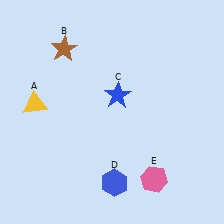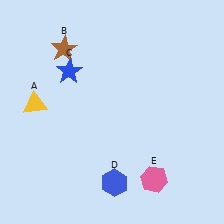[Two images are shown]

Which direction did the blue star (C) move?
The blue star (C) moved left.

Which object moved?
The blue star (C) moved left.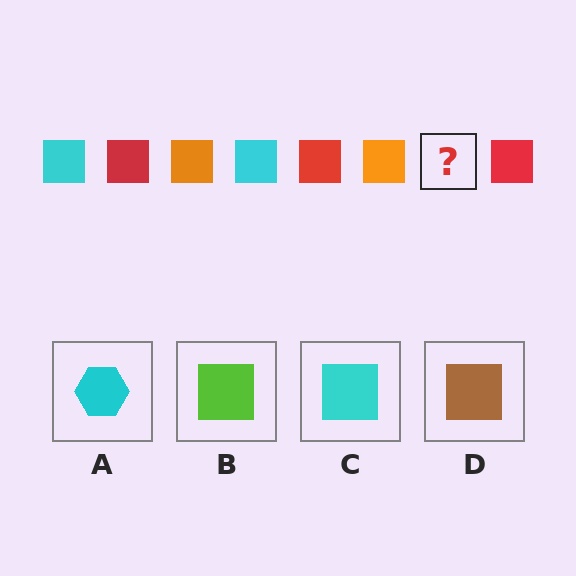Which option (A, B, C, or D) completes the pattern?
C.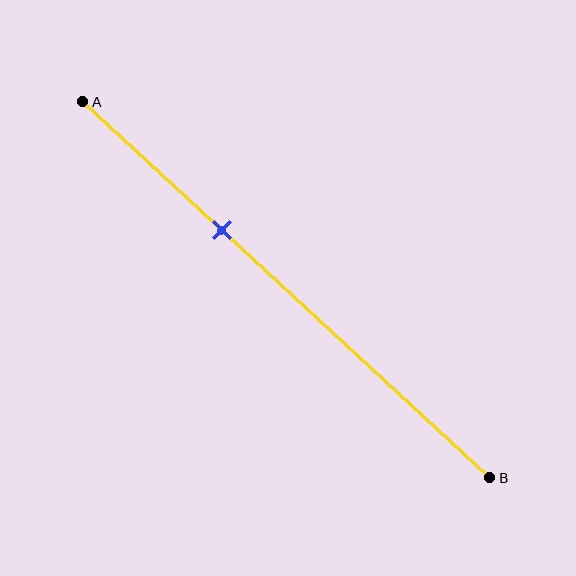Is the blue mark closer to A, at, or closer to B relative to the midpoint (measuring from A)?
The blue mark is closer to point A than the midpoint of segment AB.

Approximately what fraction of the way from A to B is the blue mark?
The blue mark is approximately 35% of the way from A to B.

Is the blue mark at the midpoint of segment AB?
No, the mark is at about 35% from A, not at the 50% midpoint.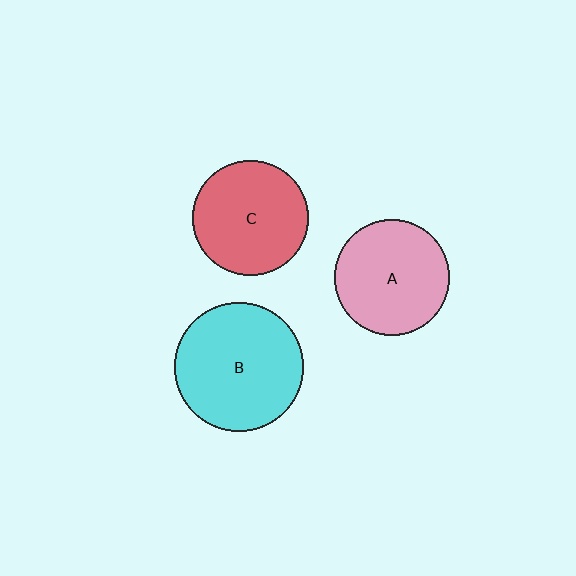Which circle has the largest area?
Circle B (cyan).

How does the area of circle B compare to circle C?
Approximately 1.3 times.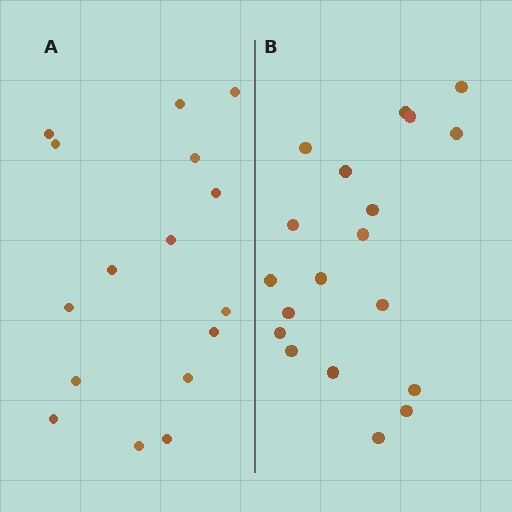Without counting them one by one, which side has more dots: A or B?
Region B (the right region) has more dots.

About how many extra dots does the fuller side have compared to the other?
Region B has just a few more — roughly 2 or 3 more dots than region A.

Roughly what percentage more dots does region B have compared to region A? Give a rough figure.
About 20% more.